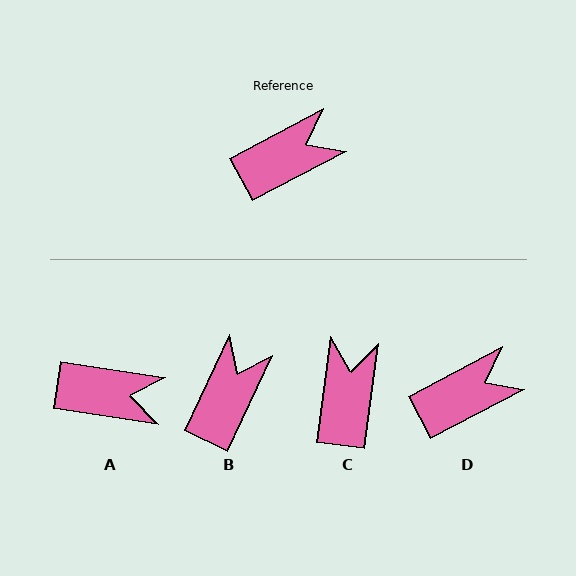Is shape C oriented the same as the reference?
No, it is off by about 55 degrees.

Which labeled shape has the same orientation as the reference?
D.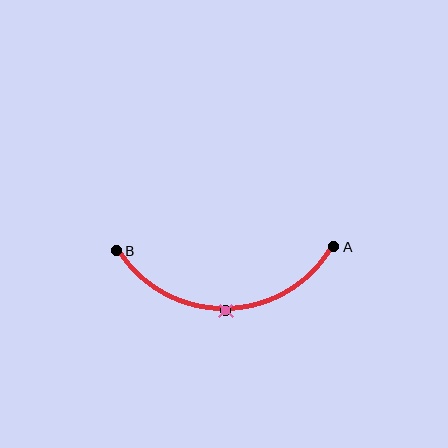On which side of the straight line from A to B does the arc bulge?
The arc bulges below the straight line connecting A and B.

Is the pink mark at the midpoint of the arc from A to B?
Yes. The pink mark lies on the arc at equal arc-length from both A and B — it is the arc midpoint.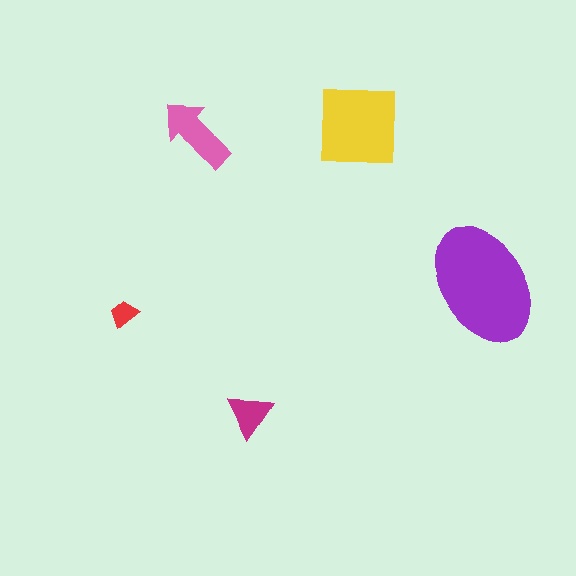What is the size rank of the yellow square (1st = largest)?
2nd.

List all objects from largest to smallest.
The purple ellipse, the yellow square, the pink arrow, the magenta triangle, the red trapezoid.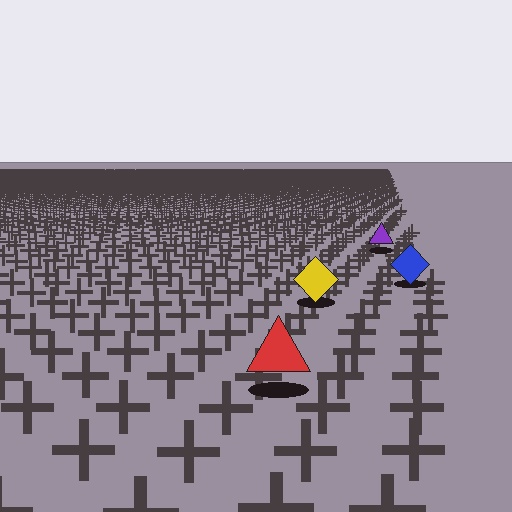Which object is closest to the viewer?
The red triangle is closest. The texture marks near it are larger and more spread out.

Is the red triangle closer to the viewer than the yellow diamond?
Yes. The red triangle is closer — you can tell from the texture gradient: the ground texture is coarser near it.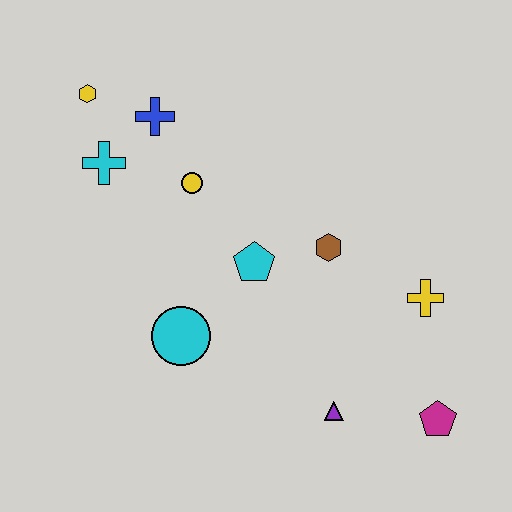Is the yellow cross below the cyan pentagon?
Yes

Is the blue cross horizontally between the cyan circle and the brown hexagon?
No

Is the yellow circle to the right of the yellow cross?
No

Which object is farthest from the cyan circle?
The magenta pentagon is farthest from the cyan circle.